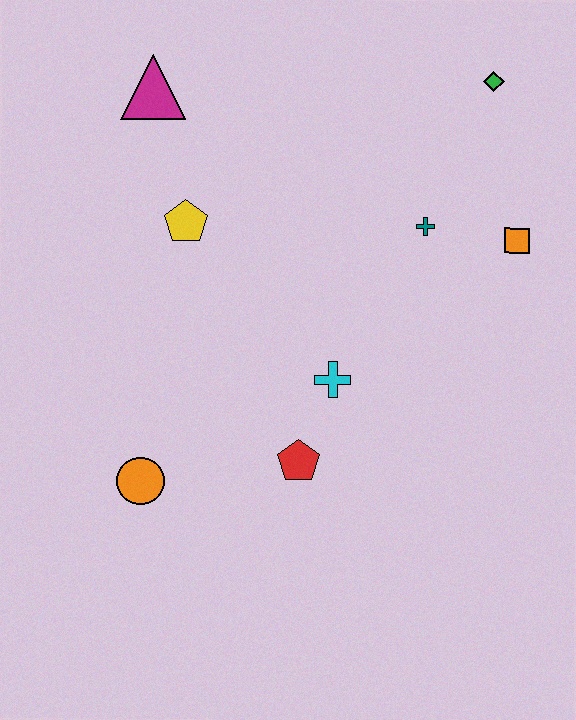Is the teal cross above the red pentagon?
Yes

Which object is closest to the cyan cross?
The red pentagon is closest to the cyan cross.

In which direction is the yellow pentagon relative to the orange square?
The yellow pentagon is to the left of the orange square.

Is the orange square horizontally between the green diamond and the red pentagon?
No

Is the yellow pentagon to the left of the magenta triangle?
No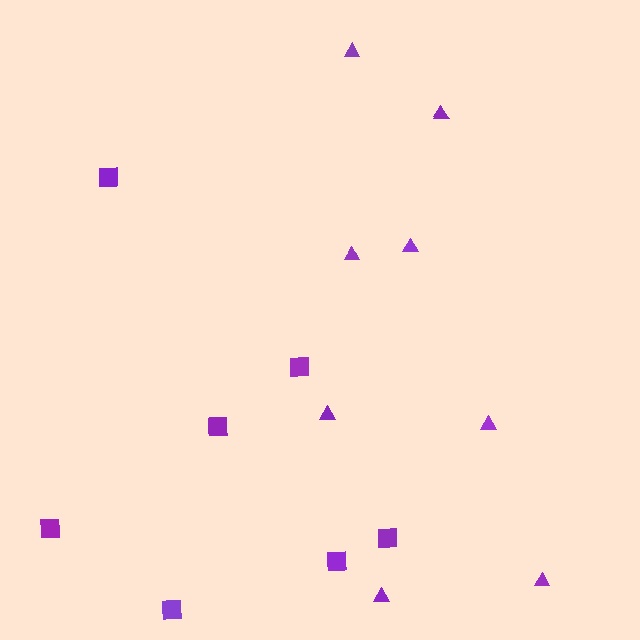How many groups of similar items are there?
There are 2 groups: one group of squares (7) and one group of triangles (8).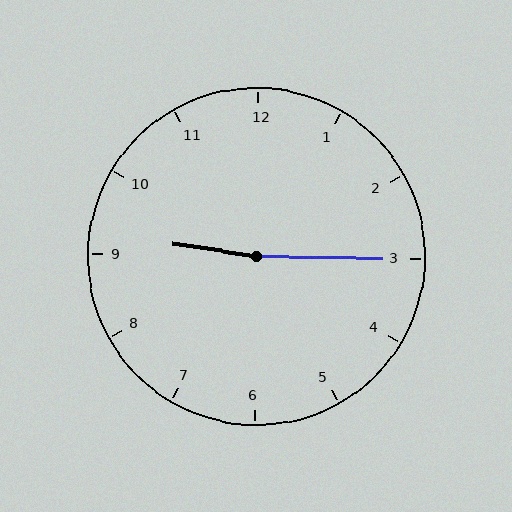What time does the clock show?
9:15.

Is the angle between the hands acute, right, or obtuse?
It is obtuse.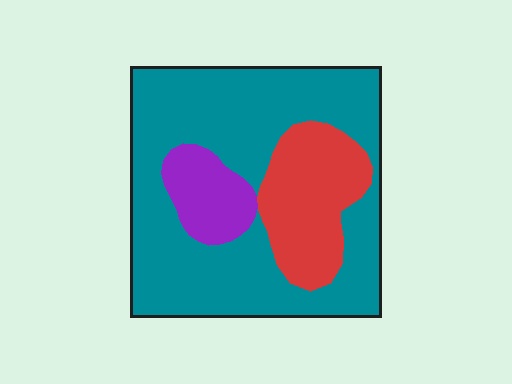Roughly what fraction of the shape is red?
Red takes up about one fifth (1/5) of the shape.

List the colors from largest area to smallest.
From largest to smallest: teal, red, purple.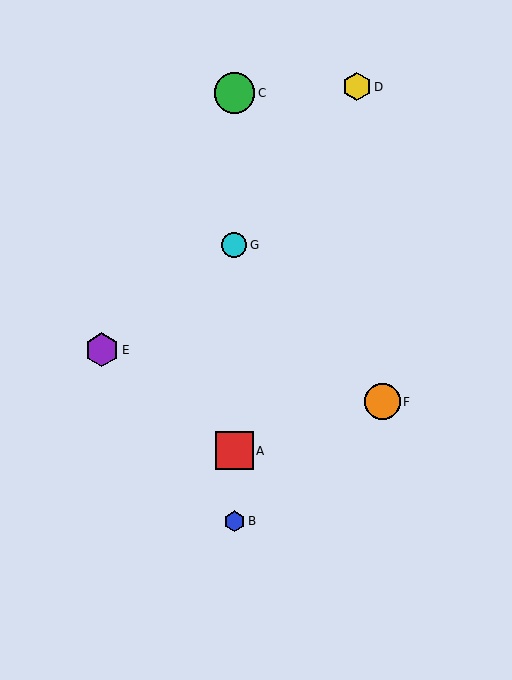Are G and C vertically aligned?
Yes, both are at x≈234.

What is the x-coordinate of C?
Object C is at x≈234.